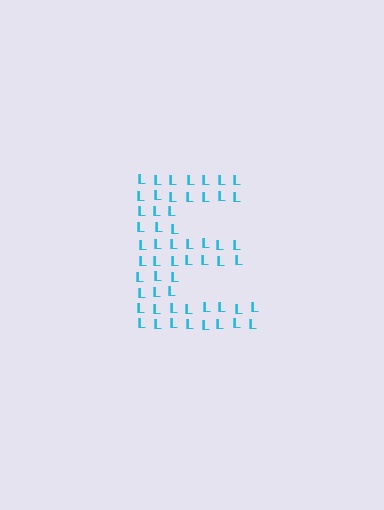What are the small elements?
The small elements are letter L's.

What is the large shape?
The large shape is the letter E.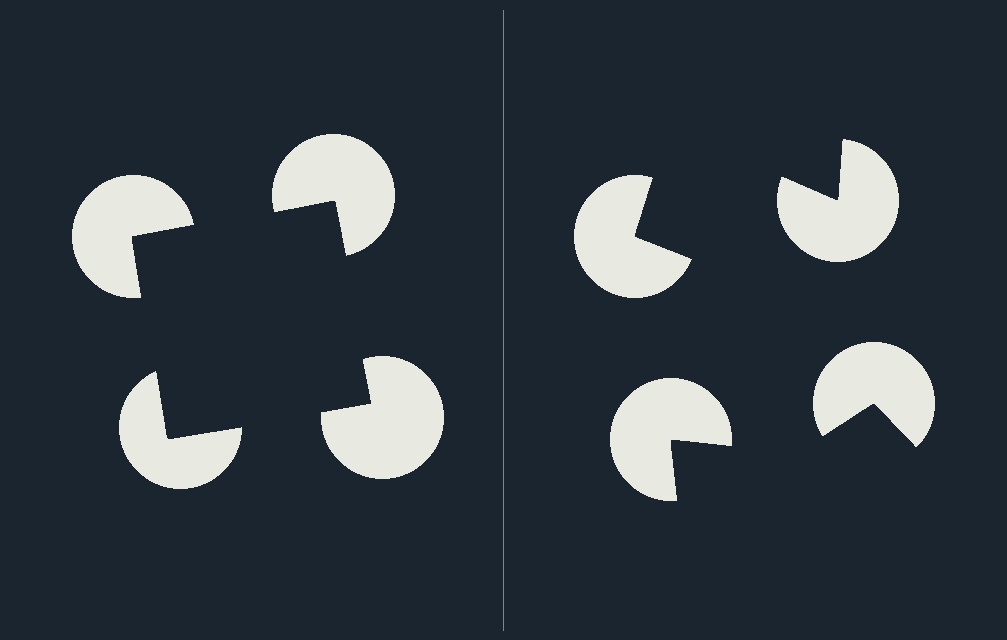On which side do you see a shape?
An illusory square appears on the left side. On the right side the wedge cuts are rotated, so no coherent shape forms.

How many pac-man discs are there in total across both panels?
8 — 4 on each side.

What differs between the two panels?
The pac-man discs are positioned identically on both sides; only the wedge orientations differ. On the left they align to a square; on the right they are misaligned.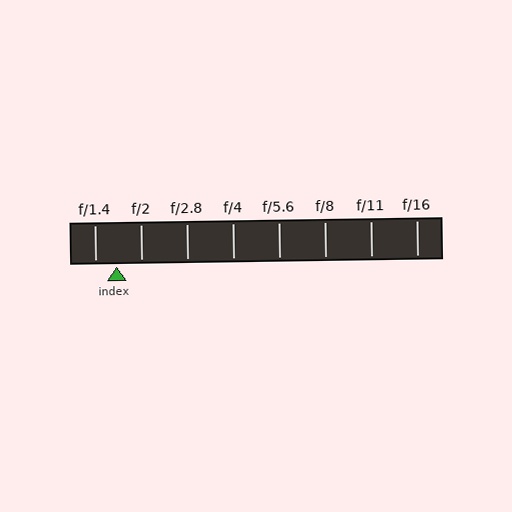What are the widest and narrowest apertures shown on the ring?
The widest aperture shown is f/1.4 and the narrowest is f/16.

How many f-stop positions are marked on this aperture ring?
There are 8 f-stop positions marked.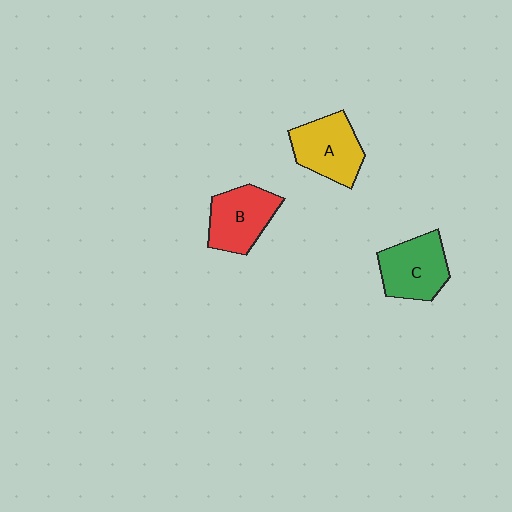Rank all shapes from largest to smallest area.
From largest to smallest: A (yellow), C (green), B (red).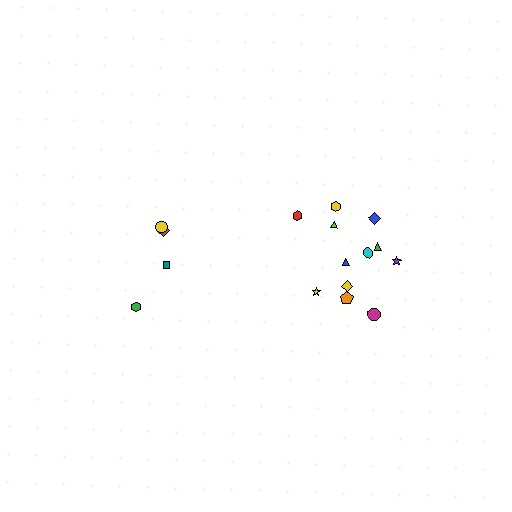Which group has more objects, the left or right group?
The right group.